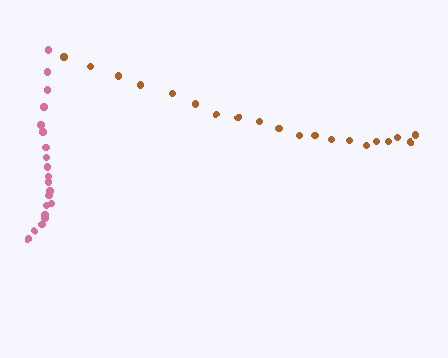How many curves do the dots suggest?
There are 2 distinct paths.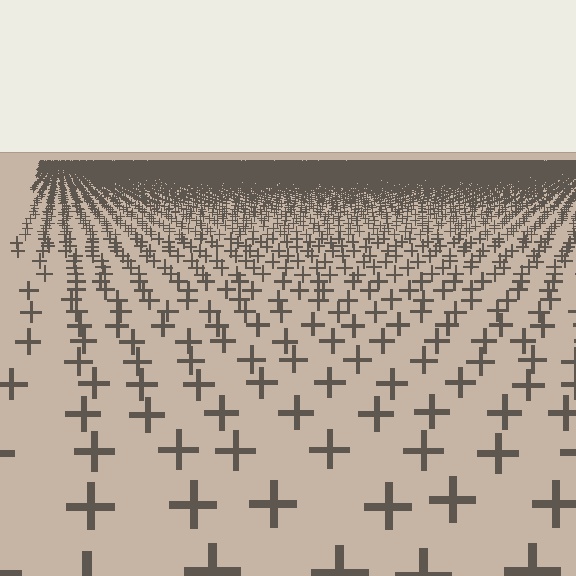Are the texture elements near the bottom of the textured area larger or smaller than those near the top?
Larger. Near the bottom, elements are closer to the viewer and appear at a bigger on-screen size.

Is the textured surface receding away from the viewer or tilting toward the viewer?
The surface is receding away from the viewer. Texture elements get smaller and denser toward the top.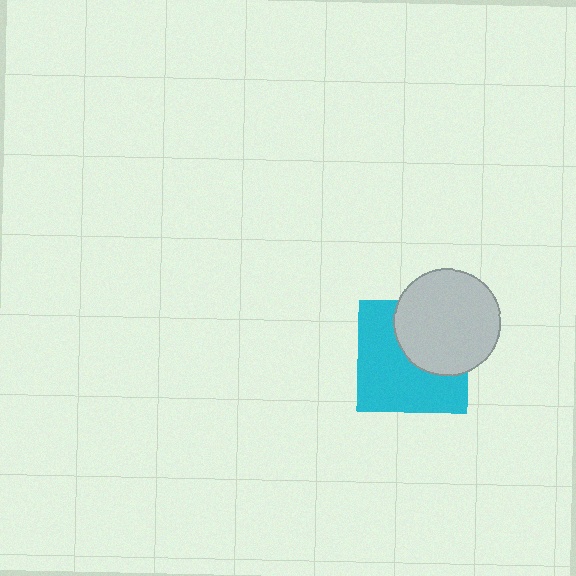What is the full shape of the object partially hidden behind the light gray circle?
The partially hidden object is a cyan square.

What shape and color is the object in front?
The object in front is a light gray circle.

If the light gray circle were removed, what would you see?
You would see the complete cyan square.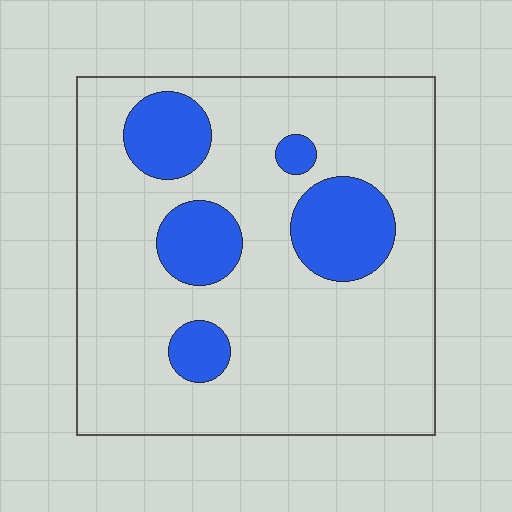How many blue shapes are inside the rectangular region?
5.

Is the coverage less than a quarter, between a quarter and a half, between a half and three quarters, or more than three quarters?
Less than a quarter.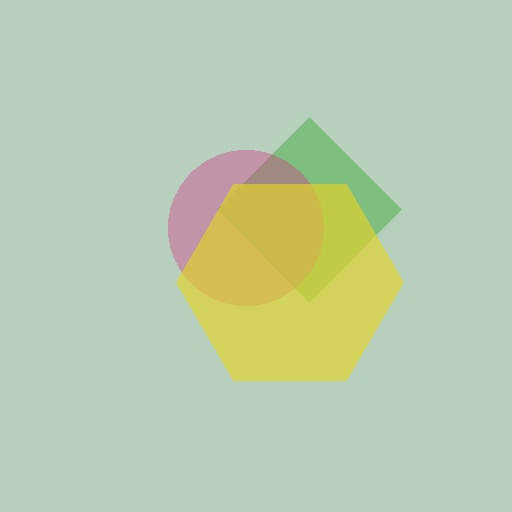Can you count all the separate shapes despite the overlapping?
Yes, there are 3 separate shapes.